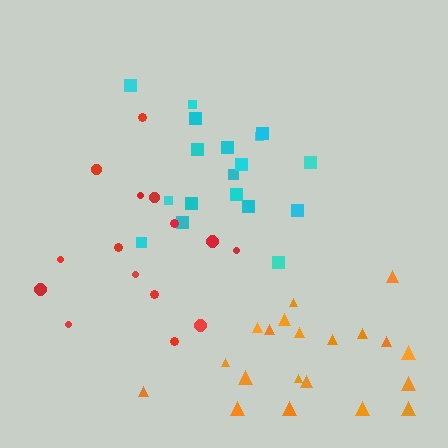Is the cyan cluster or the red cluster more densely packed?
Cyan.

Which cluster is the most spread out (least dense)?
Red.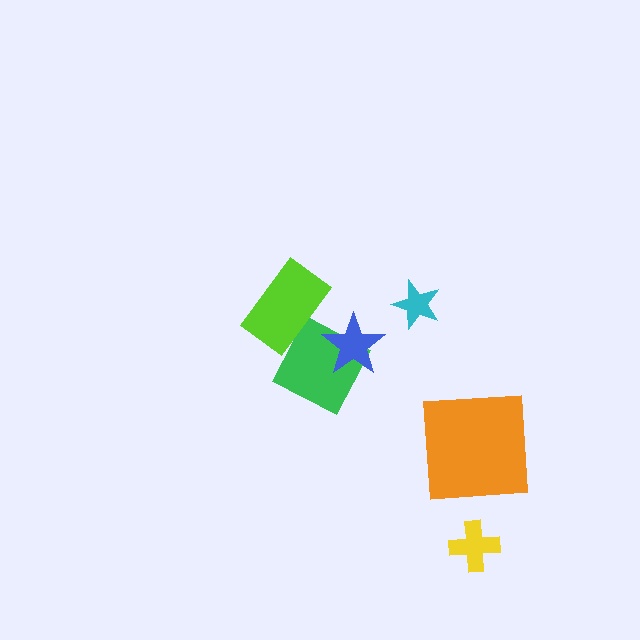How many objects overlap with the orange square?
0 objects overlap with the orange square.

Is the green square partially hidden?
Yes, it is partially covered by another shape.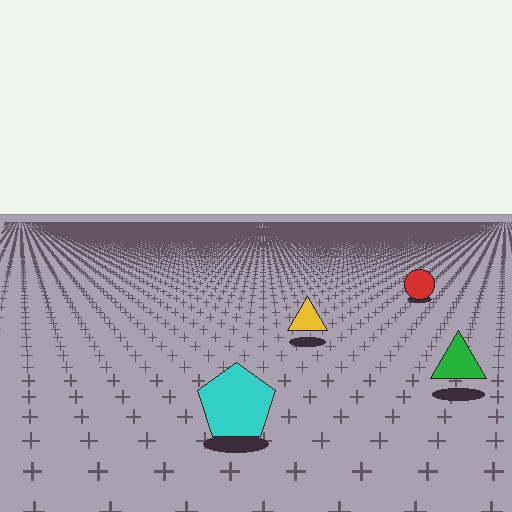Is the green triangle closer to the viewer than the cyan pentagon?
No. The cyan pentagon is closer — you can tell from the texture gradient: the ground texture is coarser near it.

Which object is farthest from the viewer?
The red circle is farthest from the viewer. It appears smaller and the ground texture around it is denser.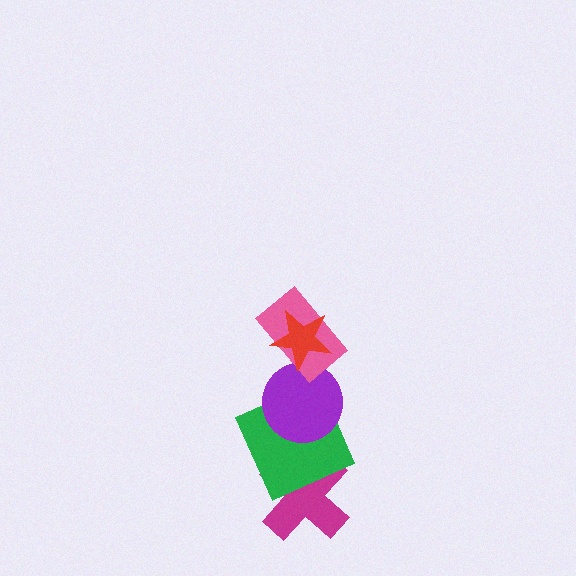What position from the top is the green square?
The green square is 4th from the top.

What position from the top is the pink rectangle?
The pink rectangle is 2nd from the top.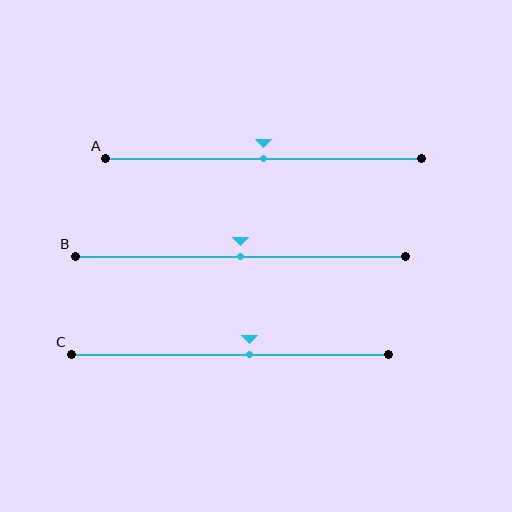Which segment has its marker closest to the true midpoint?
Segment A has its marker closest to the true midpoint.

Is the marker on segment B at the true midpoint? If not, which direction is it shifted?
Yes, the marker on segment B is at the true midpoint.